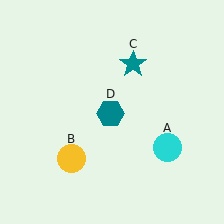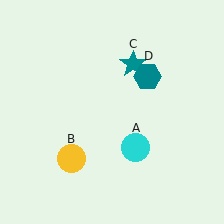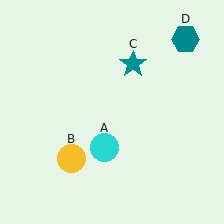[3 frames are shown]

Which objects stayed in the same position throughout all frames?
Yellow circle (object B) and teal star (object C) remained stationary.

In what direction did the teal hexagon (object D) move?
The teal hexagon (object D) moved up and to the right.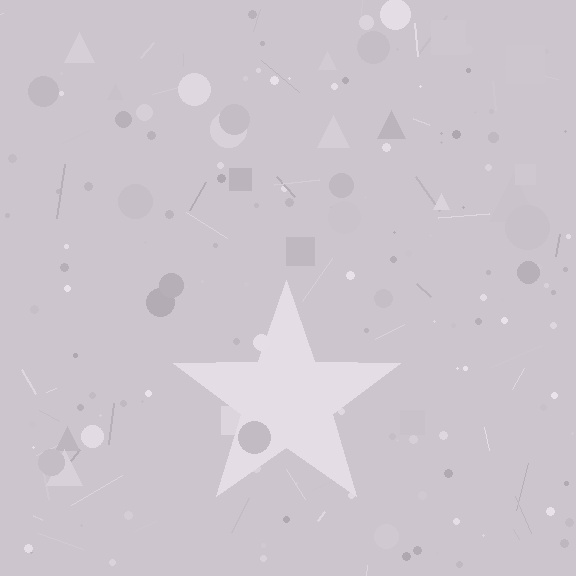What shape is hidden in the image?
A star is hidden in the image.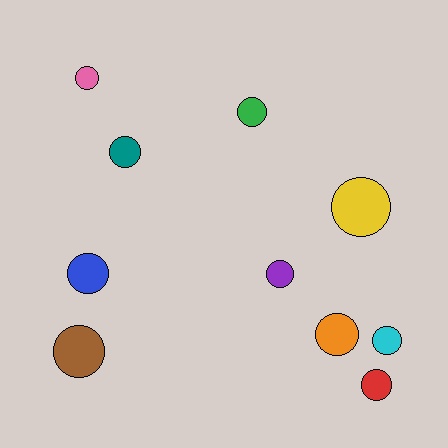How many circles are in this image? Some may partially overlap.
There are 10 circles.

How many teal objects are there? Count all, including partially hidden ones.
There is 1 teal object.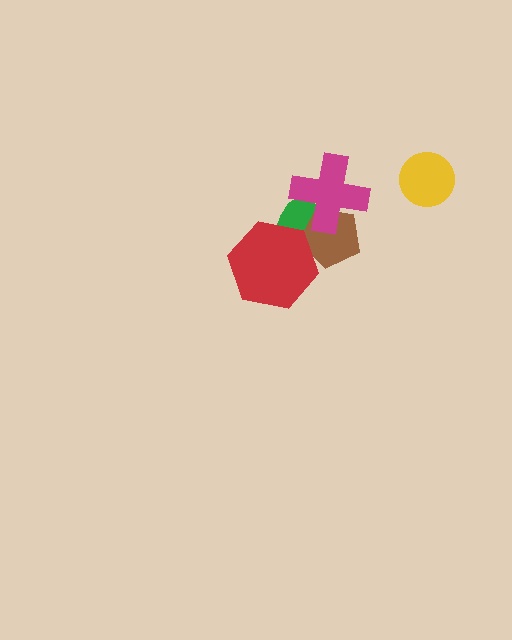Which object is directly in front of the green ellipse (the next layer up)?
The brown pentagon is directly in front of the green ellipse.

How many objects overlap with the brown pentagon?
3 objects overlap with the brown pentagon.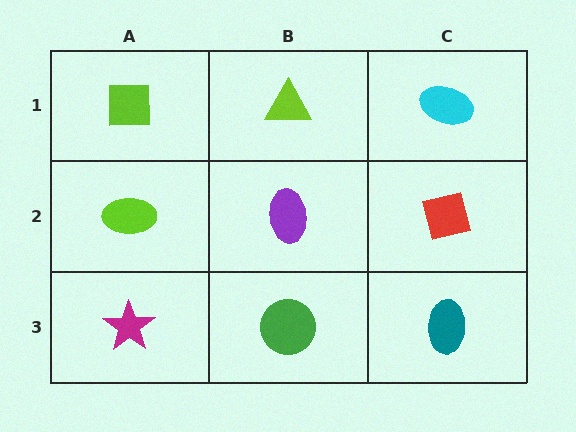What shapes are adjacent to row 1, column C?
A red square (row 2, column C), a lime triangle (row 1, column B).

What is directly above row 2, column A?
A lime square.